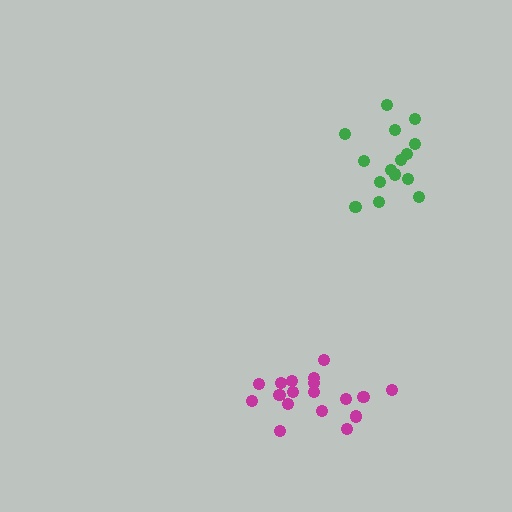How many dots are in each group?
Group 1: 15 dots, Group 2: 19 dots (34 total).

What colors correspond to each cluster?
The clusters are colored: green, magenta.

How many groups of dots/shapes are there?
There are 2 groups.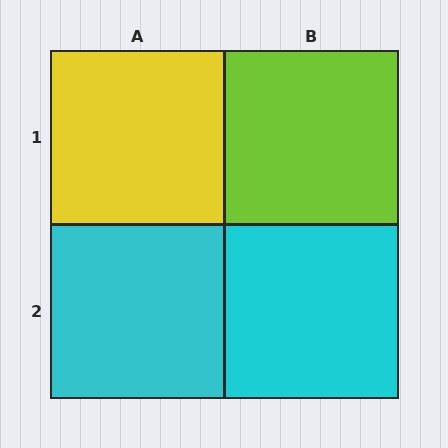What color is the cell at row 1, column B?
Lime.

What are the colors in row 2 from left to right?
Cyan, cyan.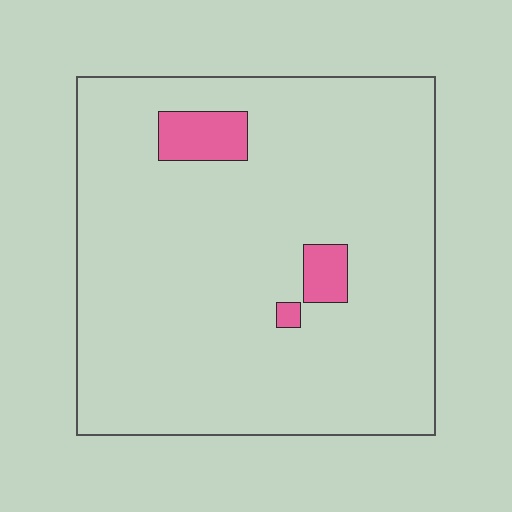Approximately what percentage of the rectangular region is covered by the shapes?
Approximately 5%.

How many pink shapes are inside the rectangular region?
3.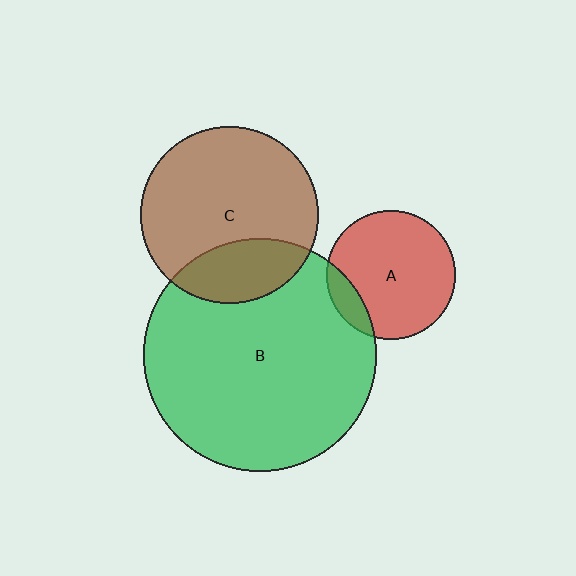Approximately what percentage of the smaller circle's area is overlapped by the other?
Approximately 25%.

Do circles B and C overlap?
Yes.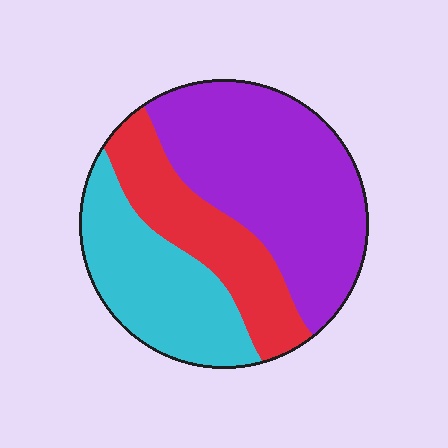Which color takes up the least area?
Red, at roughly 25%.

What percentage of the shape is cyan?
Cyan takes up about one quarter (1/4) of the shape.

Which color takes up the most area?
Purple, at roughly 45%.